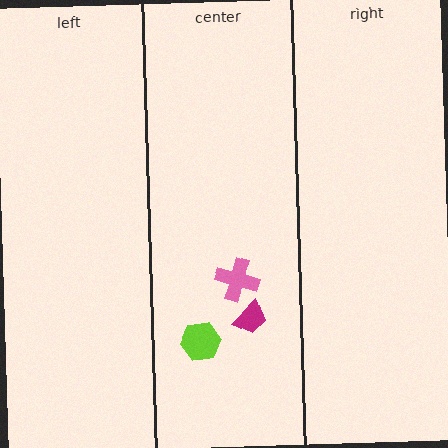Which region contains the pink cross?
The center region.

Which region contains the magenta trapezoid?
The center region.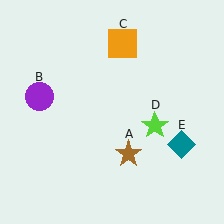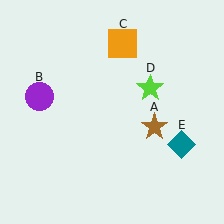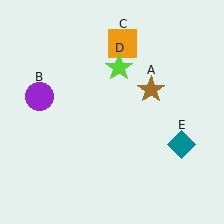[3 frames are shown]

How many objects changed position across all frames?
2 objects changed position: brown star (object A), lime star (object D).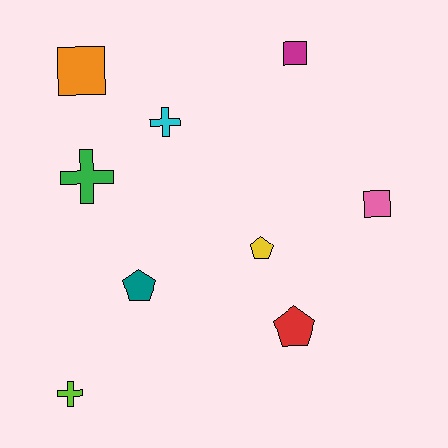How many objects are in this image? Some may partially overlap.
There are 9 objects.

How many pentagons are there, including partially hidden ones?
There are 3 pentagons.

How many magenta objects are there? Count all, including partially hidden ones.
There is 1 magenta object.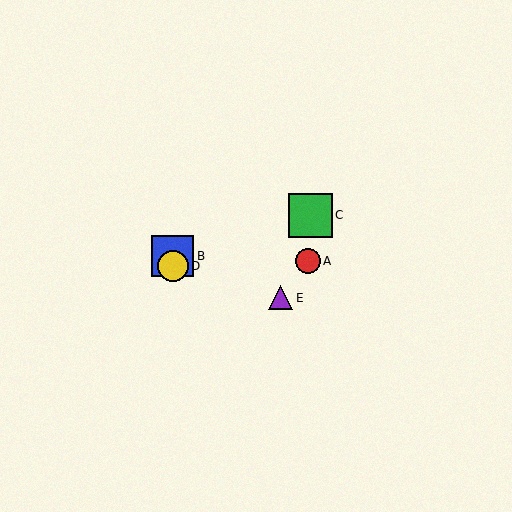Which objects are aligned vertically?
Objects B, D are aligned vertically.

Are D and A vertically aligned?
No, D is at x≈173 and A is at x≈308.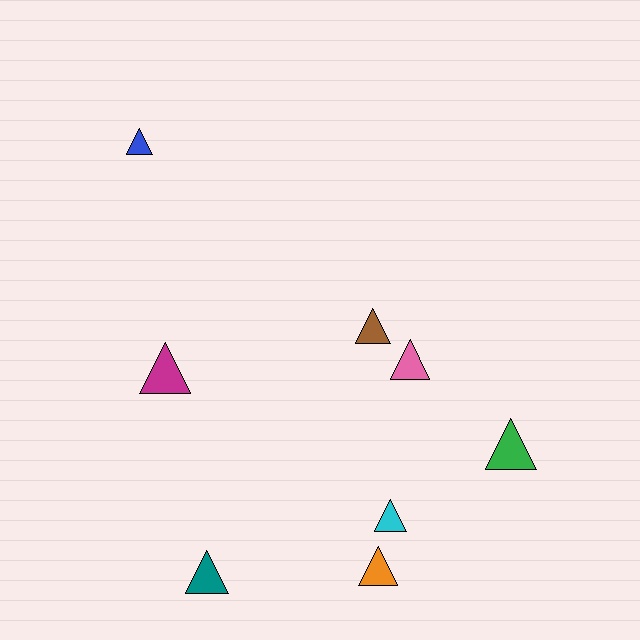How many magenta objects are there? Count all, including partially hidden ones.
There is 1 magenta object.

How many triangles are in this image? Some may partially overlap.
There are 8 triangles.